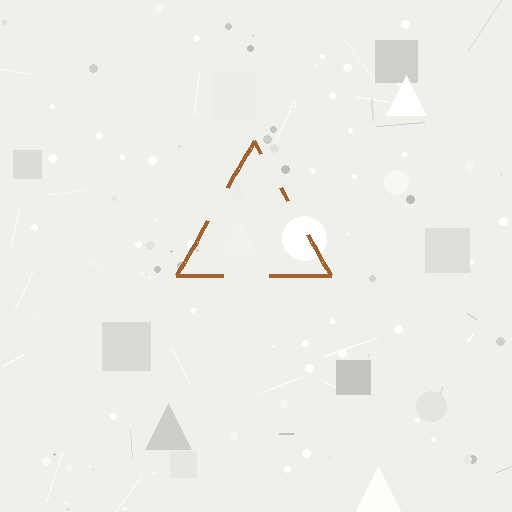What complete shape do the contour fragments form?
The contour fragments form a triangle.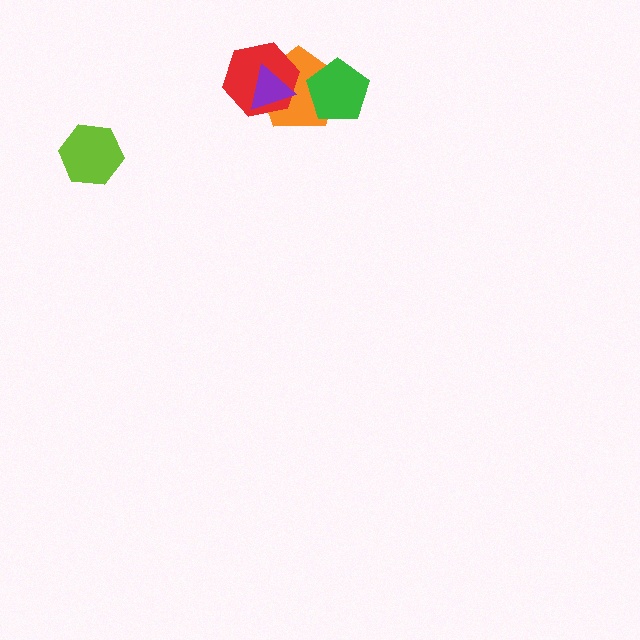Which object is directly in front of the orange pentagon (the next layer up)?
The red hexagon is directly in front of the orange pentagon.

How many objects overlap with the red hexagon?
2 objects overlap with the red hexagon.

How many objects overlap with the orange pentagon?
3 objects overlap with the orange pentagon.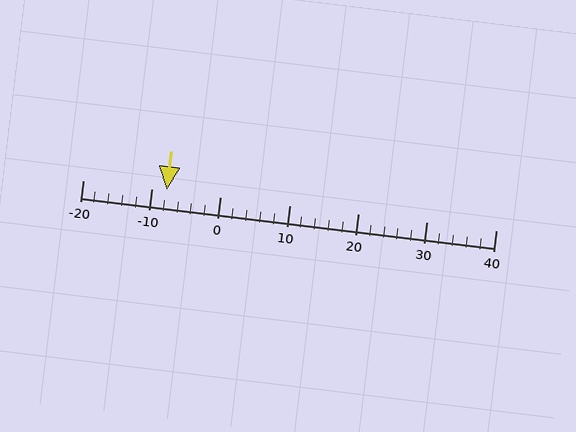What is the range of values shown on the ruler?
The ruler shows values from -20 to 40.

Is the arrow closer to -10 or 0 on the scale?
The arrow is closer to -10.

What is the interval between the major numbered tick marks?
The major tick marks are spaced 10 units apart.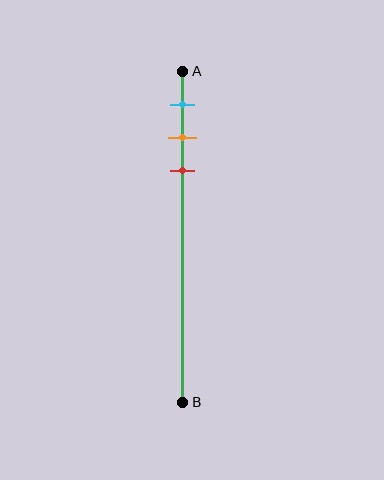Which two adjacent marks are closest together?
The orange and red marks are the closest adjacent pair.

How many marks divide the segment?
There are 3 marks dividing the segment.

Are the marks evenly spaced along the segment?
Yes, the marks are approximately evenly spaced.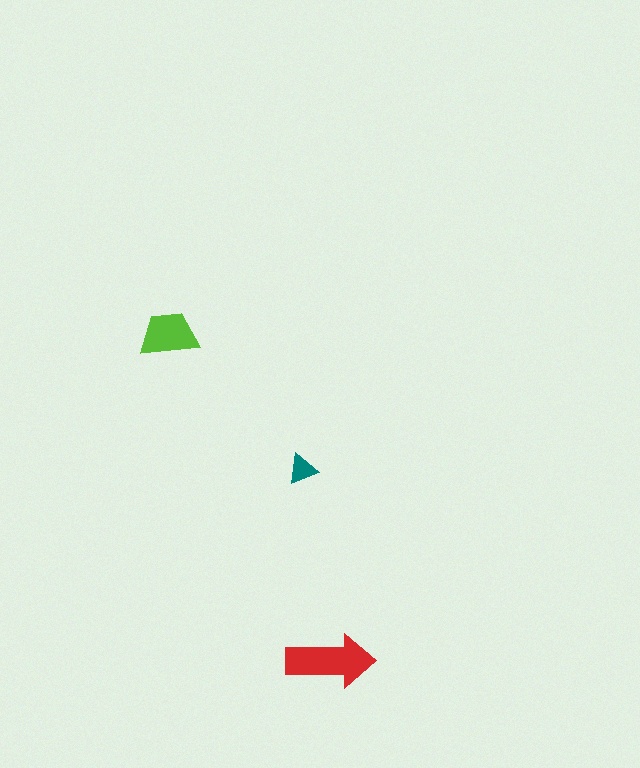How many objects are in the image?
There are 3 objects in the image.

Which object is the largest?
The red arrow.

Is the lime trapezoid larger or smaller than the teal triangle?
Larger.